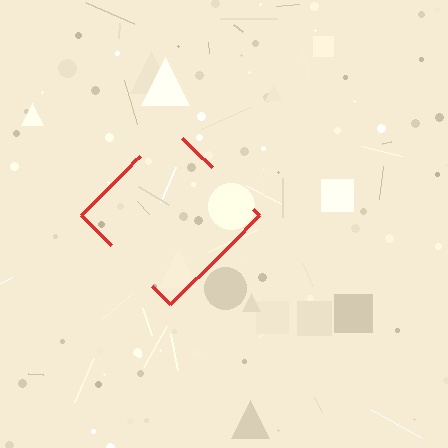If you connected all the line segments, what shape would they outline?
They would outline a diamond.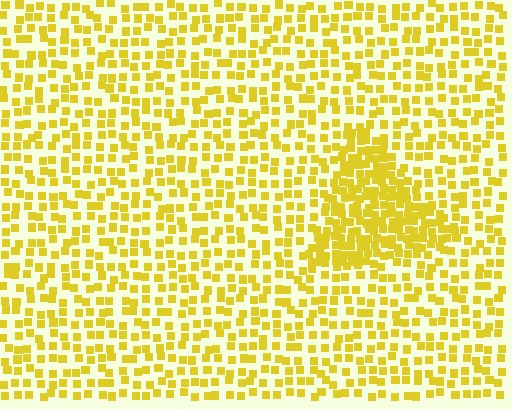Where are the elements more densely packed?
The elements are more densely packed inside the triangle boundary.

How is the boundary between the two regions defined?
The boundary is defined by a change in element density (approximately 2.1x ratio). All elements are the same color, size, and shape.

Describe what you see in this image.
The image contains small yellow elements arranged at two different densities. A triangle-shaped region is visible where the elements are more densely packed than the surrounding area.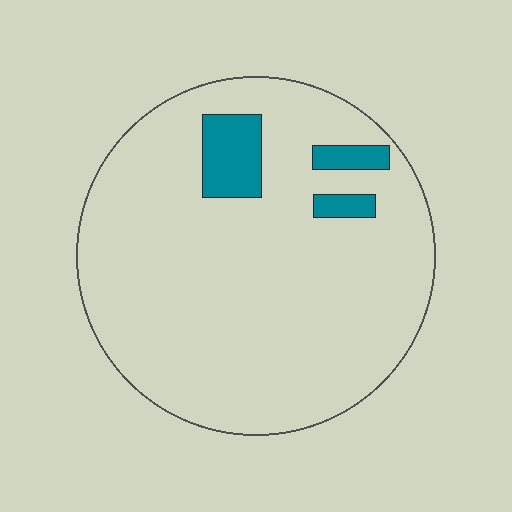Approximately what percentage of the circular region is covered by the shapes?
Approximately 10%.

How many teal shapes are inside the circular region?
3.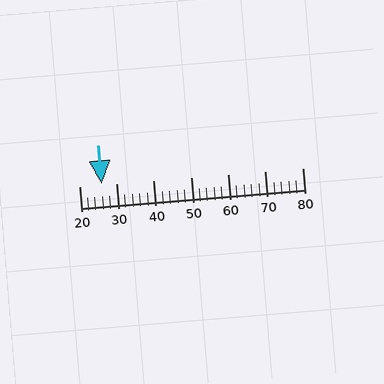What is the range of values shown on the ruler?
The ruler shows values from 20 to 80.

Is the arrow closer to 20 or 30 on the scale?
The arrow is closer to 30.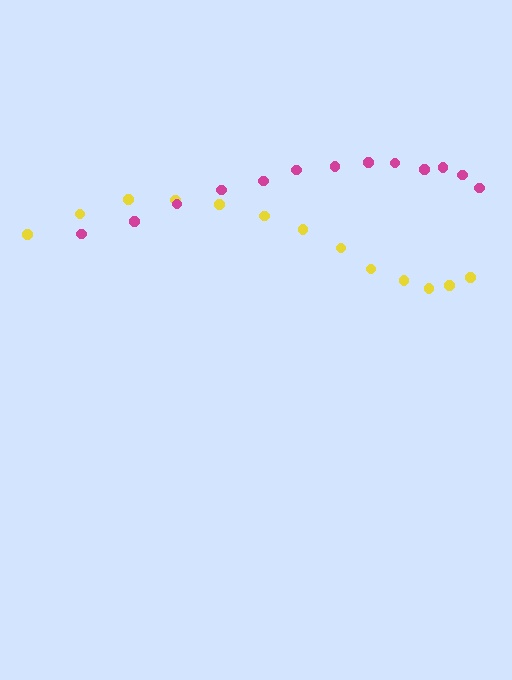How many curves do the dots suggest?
There are 2 distinct paths.